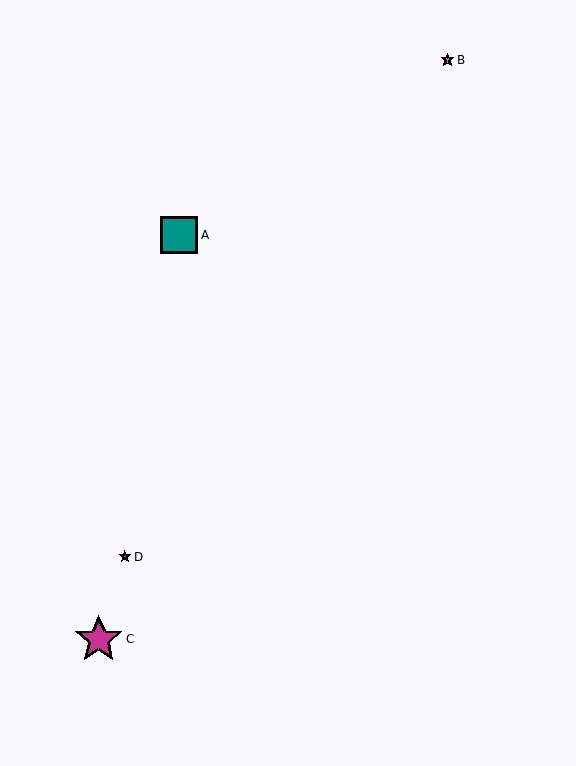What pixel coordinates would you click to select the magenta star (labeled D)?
Click at (125, 557) to select the magenta star D.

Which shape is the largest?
The magenta star (labeled C) is the largest.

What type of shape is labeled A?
Shape A is a teal square.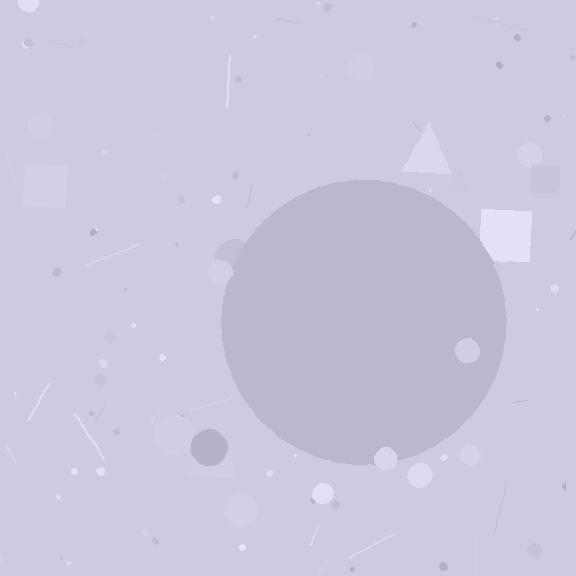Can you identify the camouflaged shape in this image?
The camouflaged shape is a circle.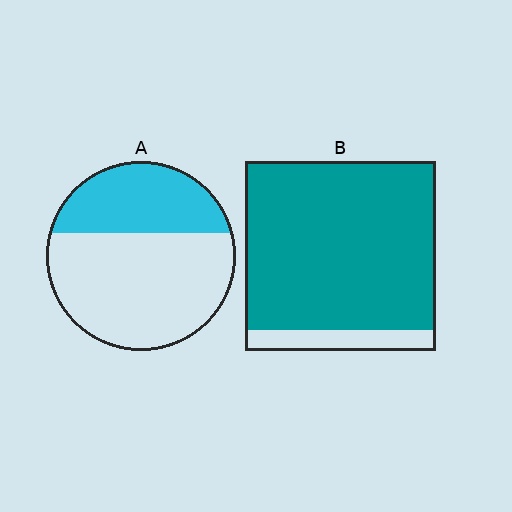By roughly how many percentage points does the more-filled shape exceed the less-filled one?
By roughly 55 percentage points (B over A).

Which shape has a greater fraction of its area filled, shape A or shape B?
Shape B.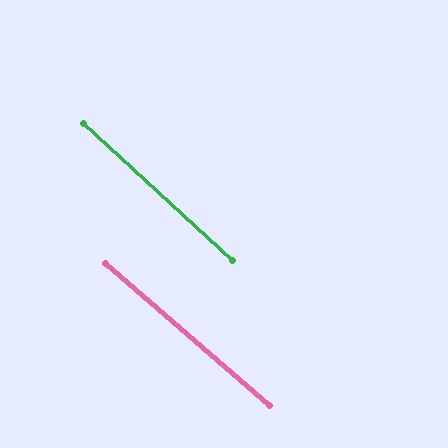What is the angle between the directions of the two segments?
Approximately 2 degrees.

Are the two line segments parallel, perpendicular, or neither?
Parallel — their directions differ by only 1.7°.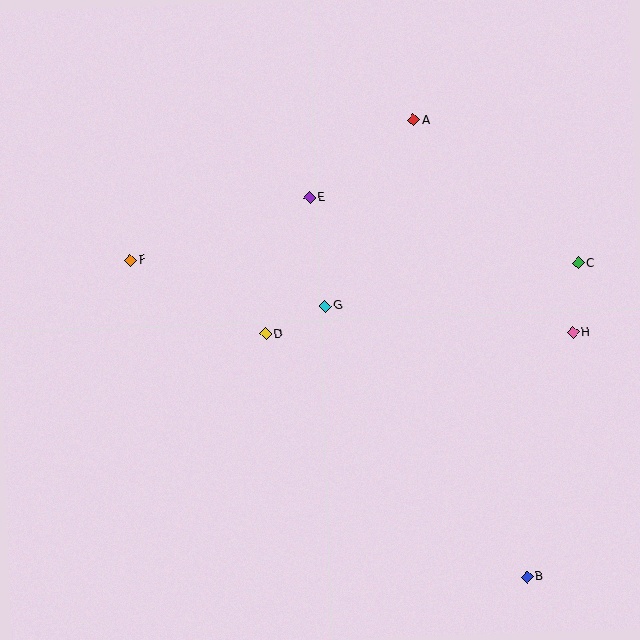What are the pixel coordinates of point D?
Point D is at (266, 334).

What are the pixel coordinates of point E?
Point E is at (310, 198).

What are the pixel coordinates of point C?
Point C is at (578, 263).